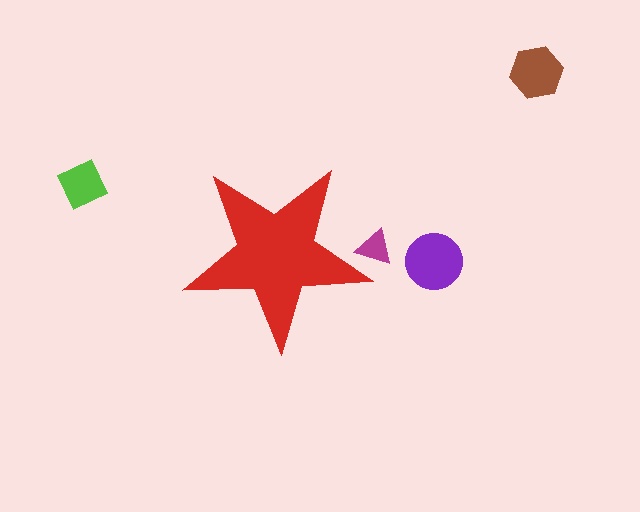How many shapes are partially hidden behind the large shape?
1 shape is partially hidden.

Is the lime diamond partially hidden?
No, the lime diamond is fully visible.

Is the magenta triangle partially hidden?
Yes, the magenta triangle is partially hidden behind the red star.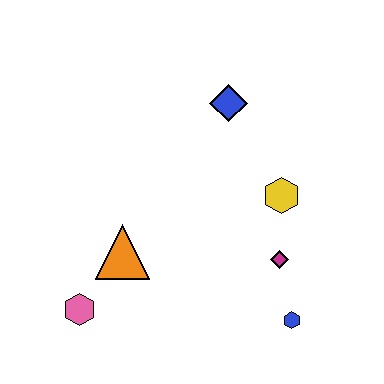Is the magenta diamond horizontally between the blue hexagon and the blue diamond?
Yes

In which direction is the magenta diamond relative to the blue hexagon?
The magenta diamond is above the blue hexagon.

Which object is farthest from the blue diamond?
The pink hexagon is farthest from the blue diamond.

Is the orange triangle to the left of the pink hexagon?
No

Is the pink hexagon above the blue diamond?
No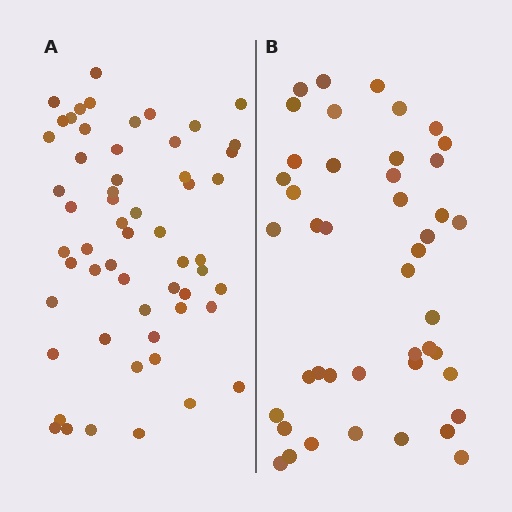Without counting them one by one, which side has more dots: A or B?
Region A (the left region) has more dots.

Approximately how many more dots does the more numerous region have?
Region A has approximately 15 more dots than region B.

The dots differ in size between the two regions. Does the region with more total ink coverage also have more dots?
No. Region B has more total ink coverage because its dots are larger, but region A actually contains more individual dots. Total area can be misleading — the number of items is what matters here.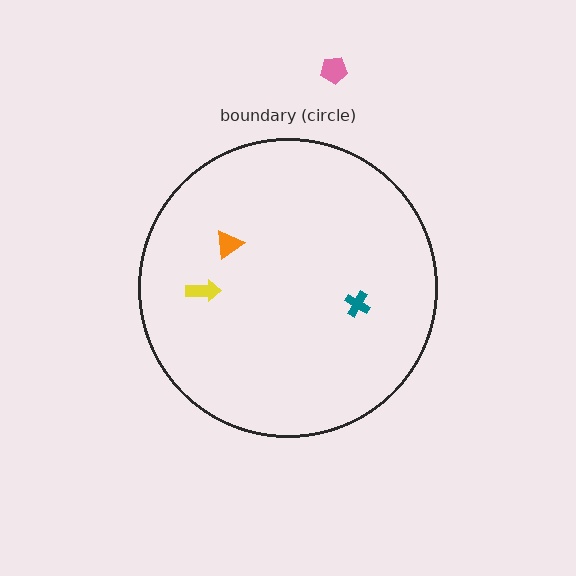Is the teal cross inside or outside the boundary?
Inside.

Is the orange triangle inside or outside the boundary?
Inside.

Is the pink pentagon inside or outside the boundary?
Outside.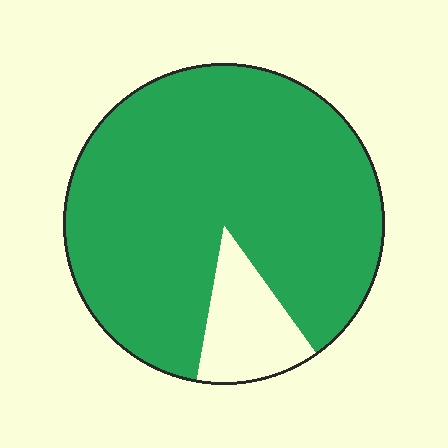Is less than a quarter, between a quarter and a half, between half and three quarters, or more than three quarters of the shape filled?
More than three quarters.